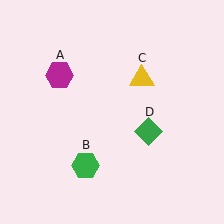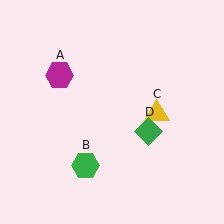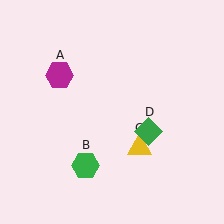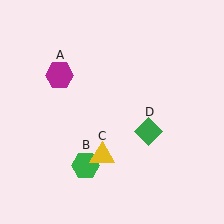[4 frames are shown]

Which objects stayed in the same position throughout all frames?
Magenta hexagon (object A) and green hexagon (object B) and green diamond (object D) remained stationary.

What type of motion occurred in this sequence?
The yellow triangle (object C) rotated clockwise around the center of the scene.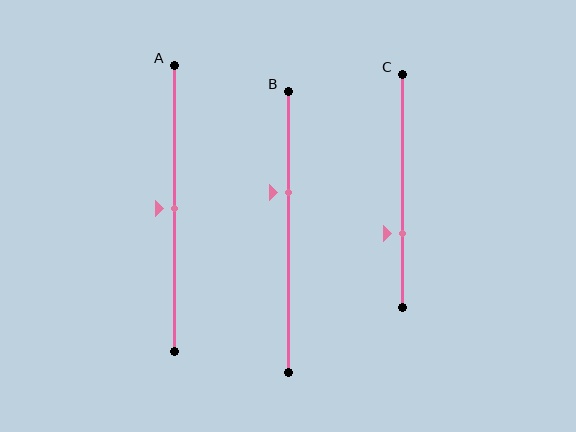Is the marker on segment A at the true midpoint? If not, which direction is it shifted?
Yes, the marker on segment A is at the true midpoint.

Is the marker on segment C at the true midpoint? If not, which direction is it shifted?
No, the marker on segment C is shifted downward by about 19% of the segment length.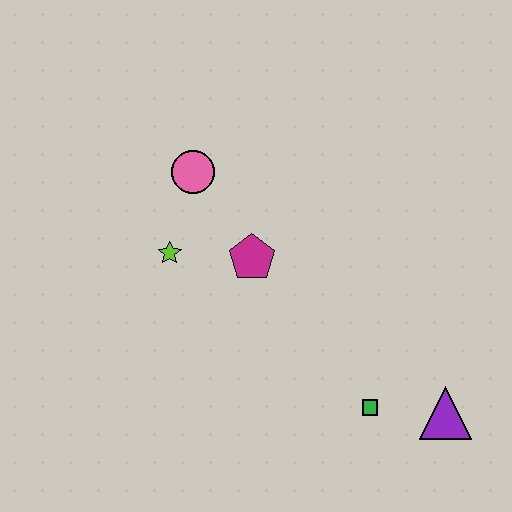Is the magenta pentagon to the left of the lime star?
No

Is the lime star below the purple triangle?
No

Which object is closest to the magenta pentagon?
The lime star is closest to the magenta pentagon.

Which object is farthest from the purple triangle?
The pink circle is farthest from the purple triangle.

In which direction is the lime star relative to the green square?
The lime star is to the left of the green square.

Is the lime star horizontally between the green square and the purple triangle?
No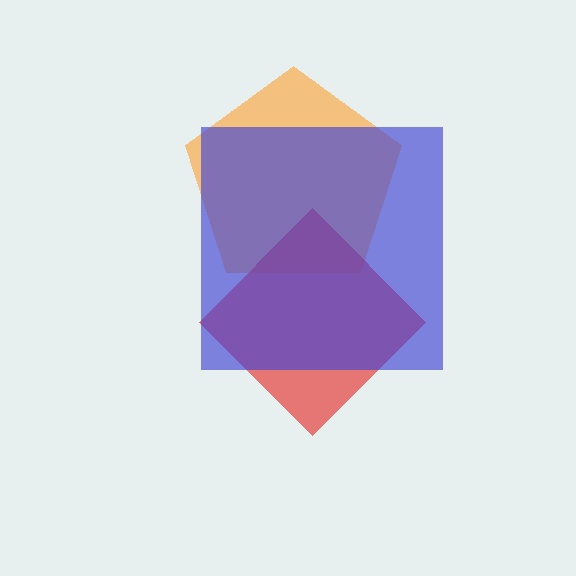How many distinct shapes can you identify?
There are 3 distinct shapes: an orange pentagon, a red diamond, a blue square.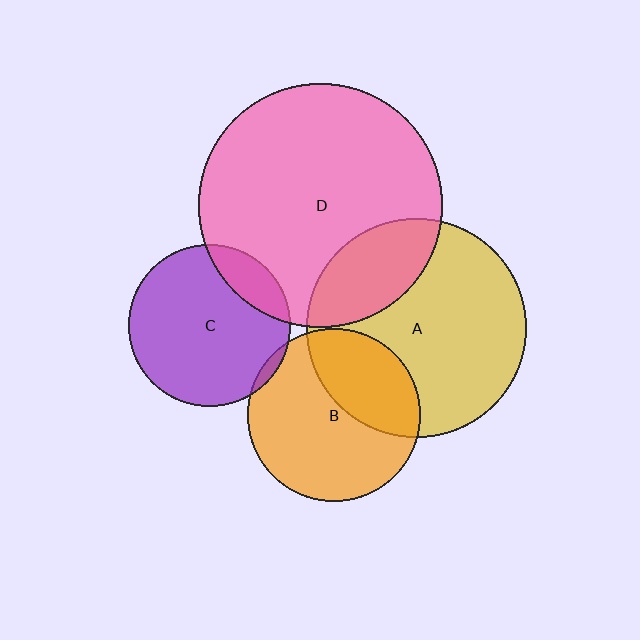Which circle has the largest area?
Circle D (pink).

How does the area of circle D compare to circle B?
Approximately 2.0 times.